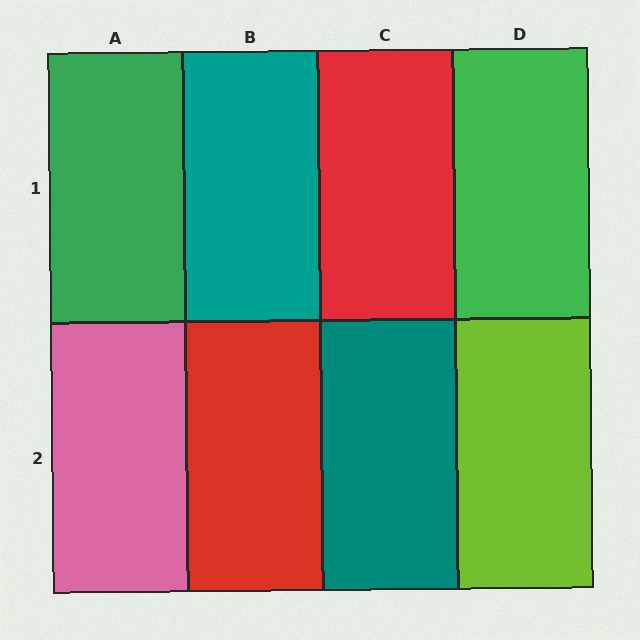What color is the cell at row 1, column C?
Red.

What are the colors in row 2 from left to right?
Pink, red, teal, lime.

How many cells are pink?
1 cell is pink.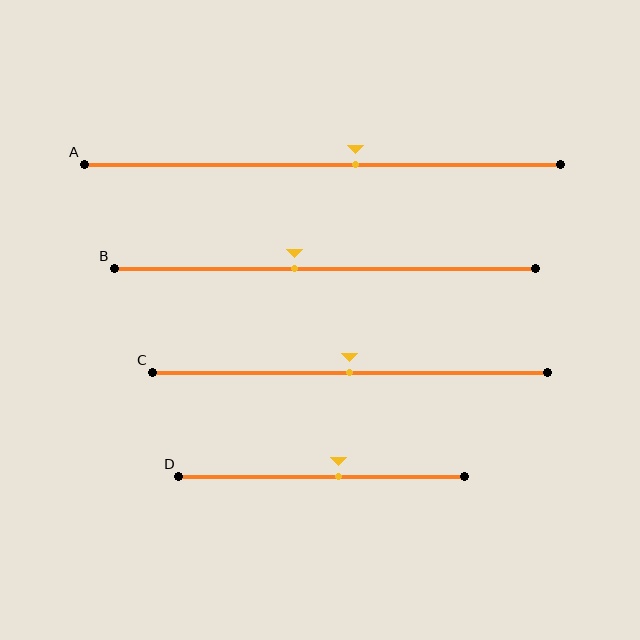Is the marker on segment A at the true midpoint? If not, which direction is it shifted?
No, the marker on segment A is shifted to the right by about 7% of the segment length.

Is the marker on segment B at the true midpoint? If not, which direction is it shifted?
No, the marker on segment B is shifted to the left by about 7% of the segment length.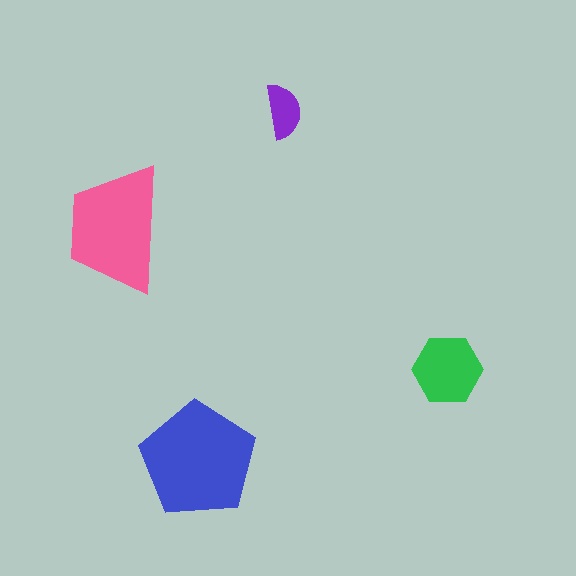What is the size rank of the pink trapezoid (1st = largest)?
2nd.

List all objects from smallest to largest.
The purple semicircle, the green hexagon, the pink trapezoid, the blue pentagon.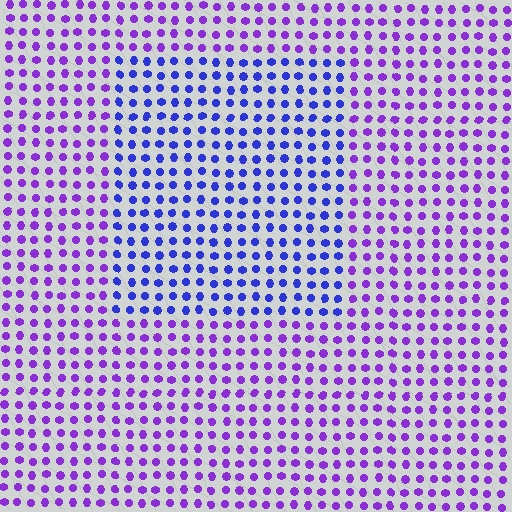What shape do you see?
I see a rectangle.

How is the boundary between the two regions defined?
The boundary is defined purely by a slight shift in hue (about 37 degrees). Spacing, size, and orientation are identical on both sides.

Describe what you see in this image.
The image is filled with small purple elements in a uniform arrangement. A rectangle-shaped region is visible where the elements are tinted to a slightly different hue, forming a subtle color boundary.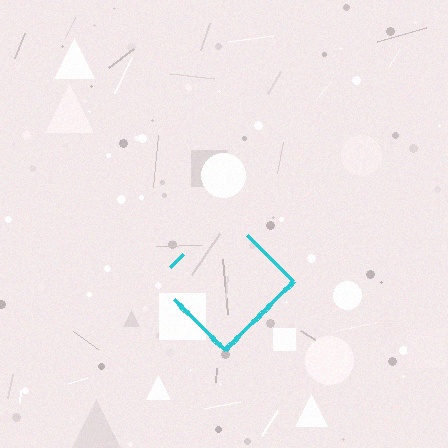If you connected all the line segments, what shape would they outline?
They would outline a diamond.